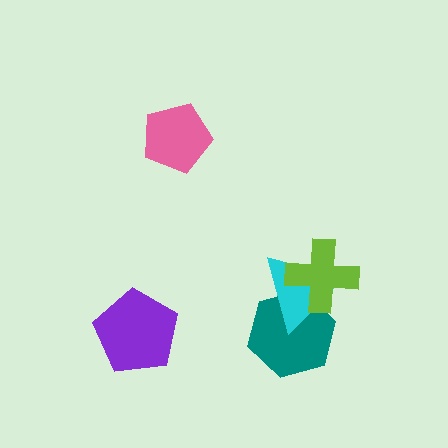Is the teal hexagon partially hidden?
Yes, it is partially covered by another shape.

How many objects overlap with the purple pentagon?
0 objects overlap with the purple pentagon.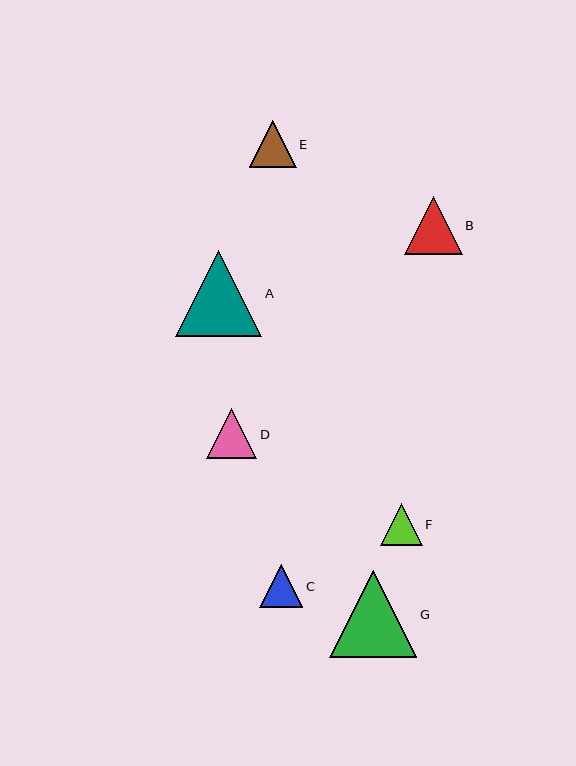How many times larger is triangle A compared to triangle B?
Triangle A is approximately 1.5 times the size of triangle B.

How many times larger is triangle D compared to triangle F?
Triangle D is approximately 1.2 times the size of triangle F.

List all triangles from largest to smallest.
From largest to smallest: G, A, B, D, E, C, F.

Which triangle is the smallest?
Triangle F is the smallest with a size of approximately 42 pixels.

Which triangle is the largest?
Triangle G is the largest with a size of approximately 87 pixels.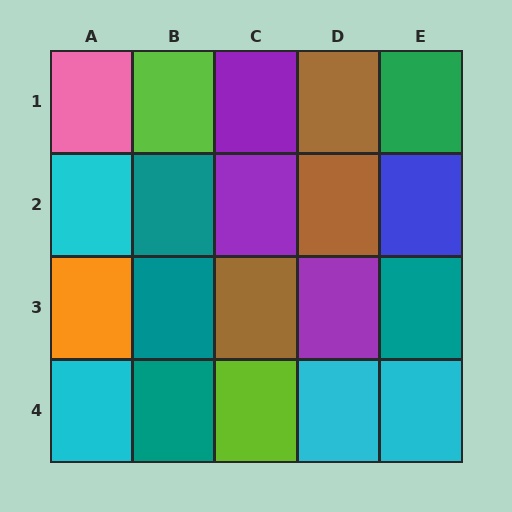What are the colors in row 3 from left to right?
Orange, teal, brown, purple, teal.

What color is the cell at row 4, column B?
Teal.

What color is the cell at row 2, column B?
Teal.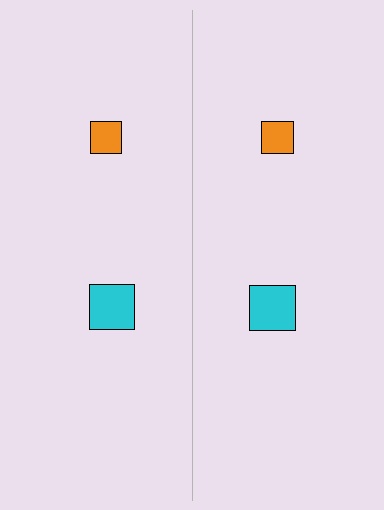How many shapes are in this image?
There are 4 shapes in this image.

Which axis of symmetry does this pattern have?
The pattern has a vertical axis of symmetry running through the center of the image.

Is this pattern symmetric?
Yes, this pattern has bilateral (reflection) symmetry.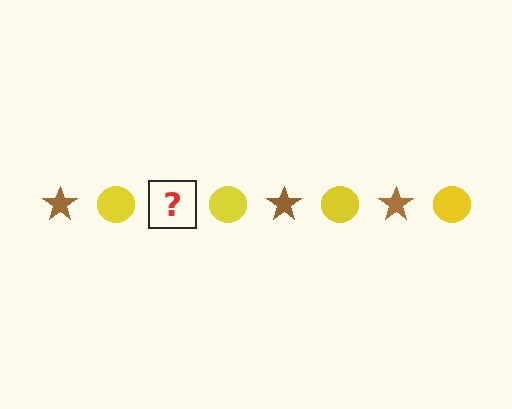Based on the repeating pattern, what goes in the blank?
The blank should be a brown star.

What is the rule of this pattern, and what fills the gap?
The rule is that the pattern alternates between brown star and yellow circle. The gap should be filled with a brown star.